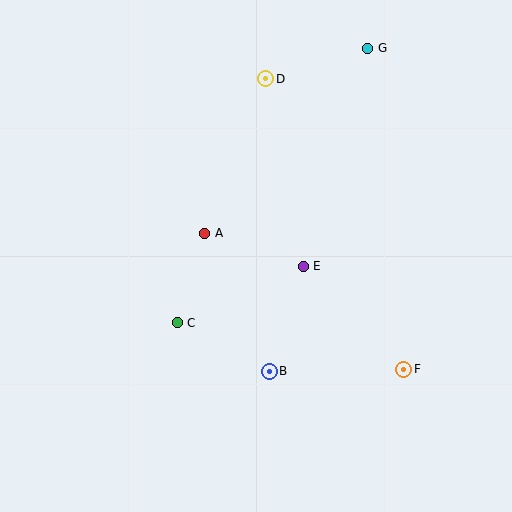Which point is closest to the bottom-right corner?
Point F is closest to the bottom-right corner.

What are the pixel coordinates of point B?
Point B is at (269, 372).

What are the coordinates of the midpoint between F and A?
The midpoint between F and A is at (304, 301).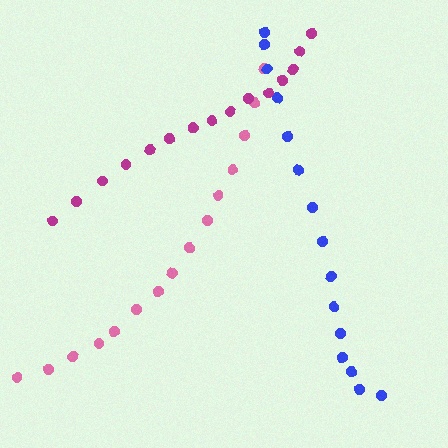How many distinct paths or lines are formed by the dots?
There are 3 distinct paths.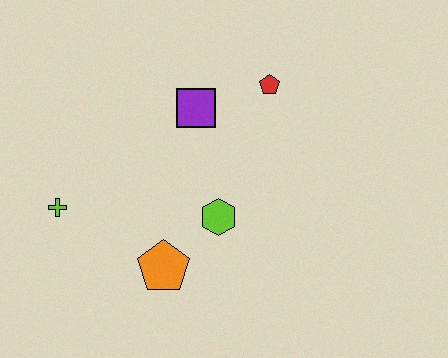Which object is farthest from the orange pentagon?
The red pentagon is farthest from the orange pentagon.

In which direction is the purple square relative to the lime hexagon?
The purple square is above the lime hexagon.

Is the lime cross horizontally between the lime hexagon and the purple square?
No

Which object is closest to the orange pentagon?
The lime hexagon is closest to the orange pentagon.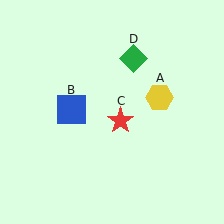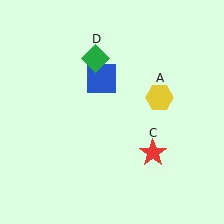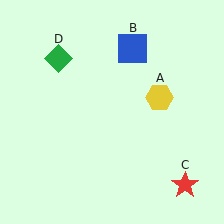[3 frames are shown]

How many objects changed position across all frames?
3 objects changed position: blue square (object B), red star (object C), green diamond (object D).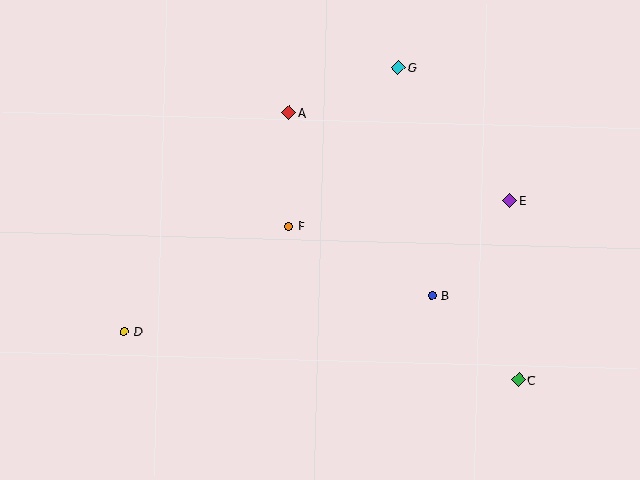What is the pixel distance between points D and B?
The distance between D and B is 310 pixels.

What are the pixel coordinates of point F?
Point F is at (289, 226).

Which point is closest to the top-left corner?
Point A is closest to the top-left corner.